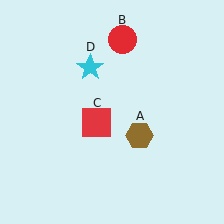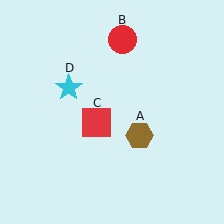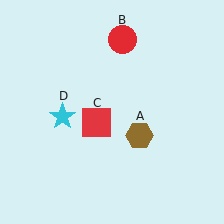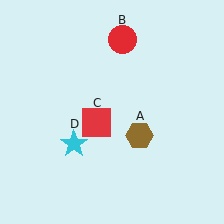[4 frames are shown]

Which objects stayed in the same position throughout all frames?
Brown hexagon (object A) and red circle (object B) and red square (object C) remained stationary.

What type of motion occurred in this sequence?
The cyan star (object D) rotated counterclockwise around the center of the scene.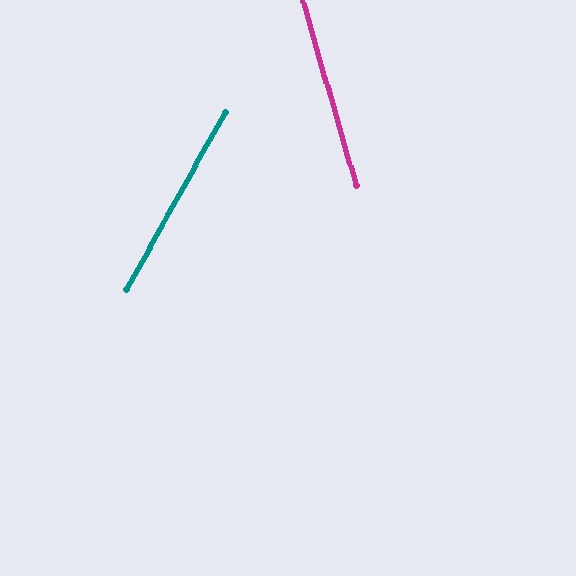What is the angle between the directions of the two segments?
Approximately 45 degrees.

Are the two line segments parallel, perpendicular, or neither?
Neither parallel nor perpendicular — they differ by about 45°.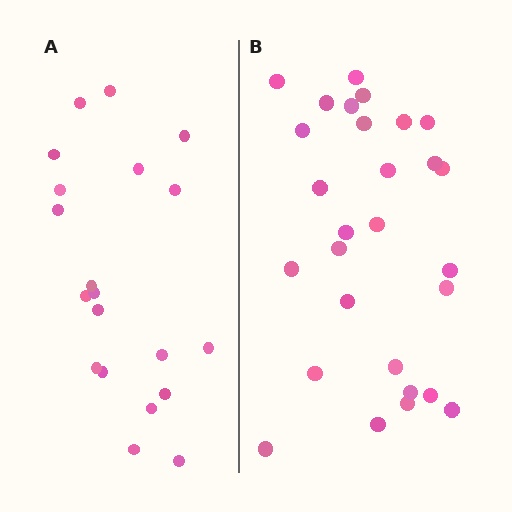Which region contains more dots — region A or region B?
Region B (the right region) has more dots.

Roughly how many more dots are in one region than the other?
Region B has roughly 8 or so more dots than region A.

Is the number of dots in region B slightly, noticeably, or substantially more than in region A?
Region B has noticeably more, but not dramatically so. The ratio is roughly 1.4 to 1.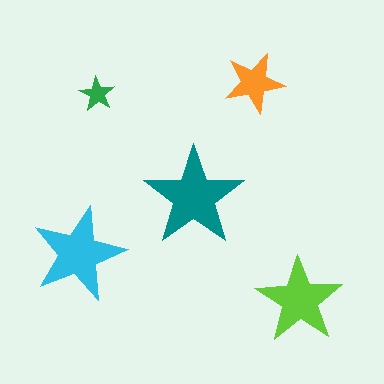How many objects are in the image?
There are 5 objects in the image.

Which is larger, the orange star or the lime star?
The lime one.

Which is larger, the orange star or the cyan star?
The cyan one.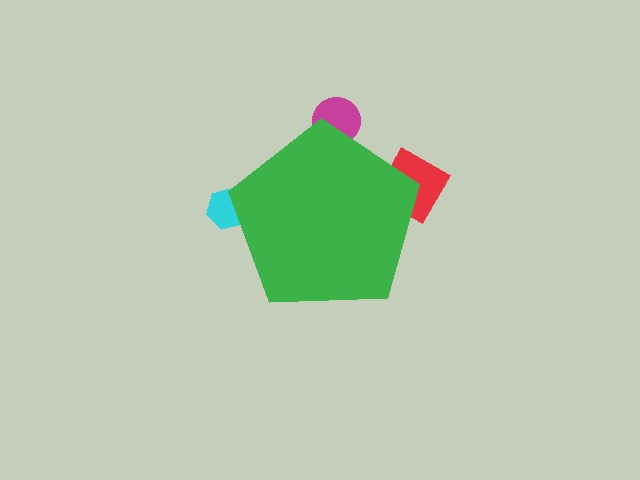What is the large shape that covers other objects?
A green pentagon.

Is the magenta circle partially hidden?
Yes, the magenta circle is partially hidden behind the green pentagon.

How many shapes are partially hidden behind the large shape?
3 shapes are partially hidden.